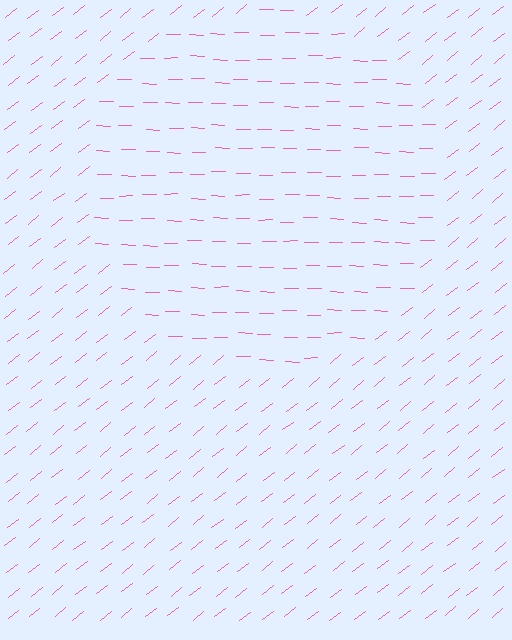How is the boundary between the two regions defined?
The boundary is defined purely by a change in line orientation (approximately 40 degrees difference). All lines are the same color and thickness.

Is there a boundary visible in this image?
Yes, there is a texture boundary formed by a change in line orientation.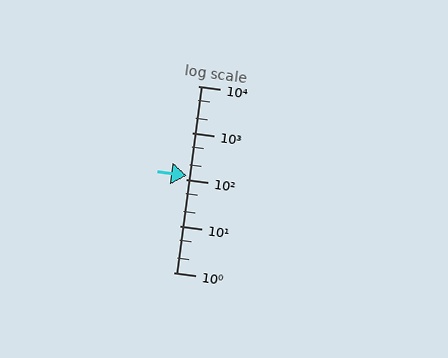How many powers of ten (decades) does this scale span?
The scale spans 4 decades, from 1 to 10000.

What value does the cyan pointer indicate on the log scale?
The pointer indicates approximately 120.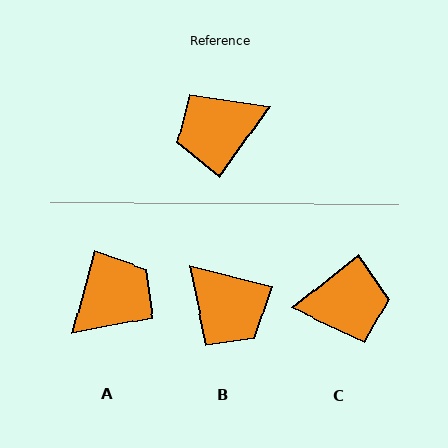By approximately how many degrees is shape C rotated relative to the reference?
Approximately 164 degrees counter-clockwise.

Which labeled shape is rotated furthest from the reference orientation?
C, about 164 degrees away.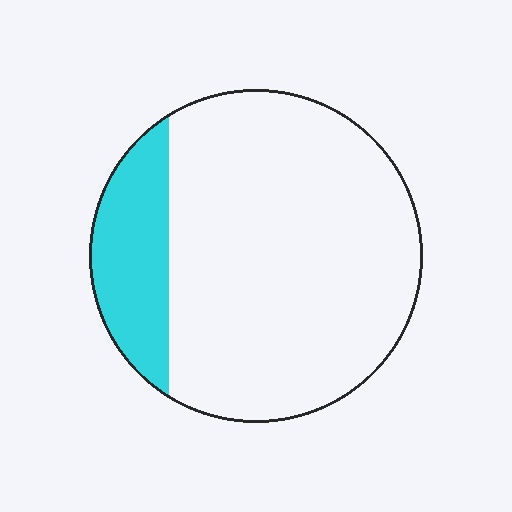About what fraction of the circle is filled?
About one fifth (1/5).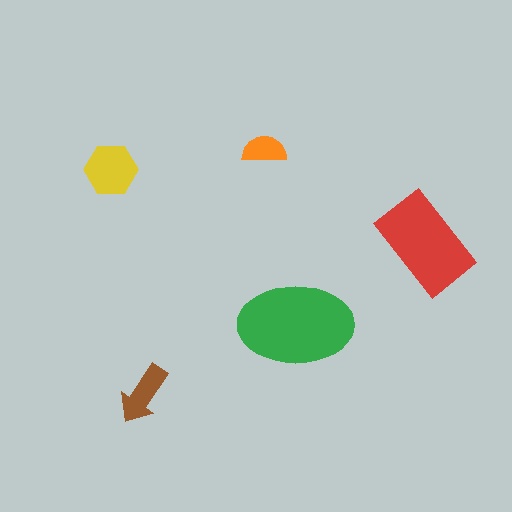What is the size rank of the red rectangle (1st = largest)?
2nd.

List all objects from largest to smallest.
The green ellipse, the red rectangle, the yellow hexagon, the brown arrow, the orange semicircle.